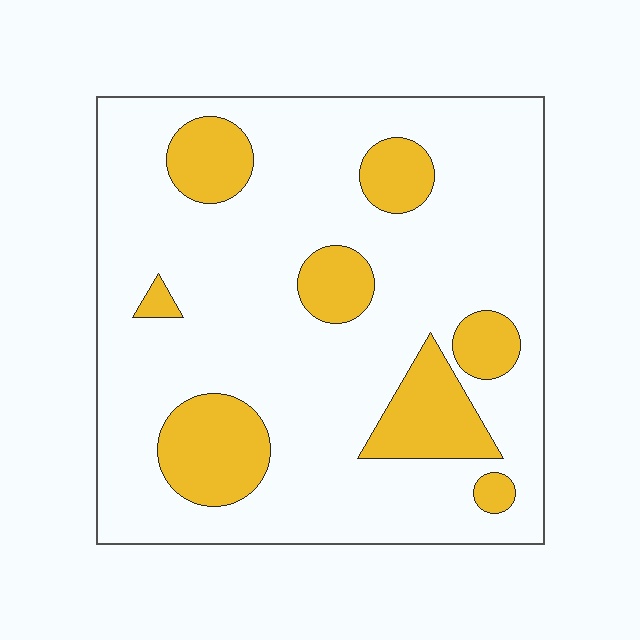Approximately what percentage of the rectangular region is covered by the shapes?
Approximately 20%.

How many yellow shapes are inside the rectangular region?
8.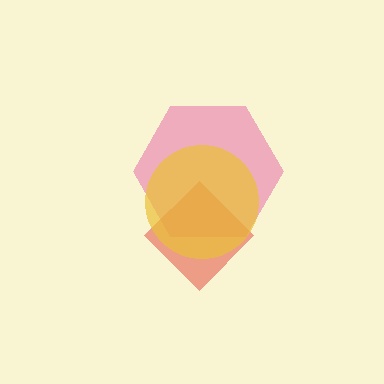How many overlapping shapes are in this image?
There are 3 overlapping shapes in the image.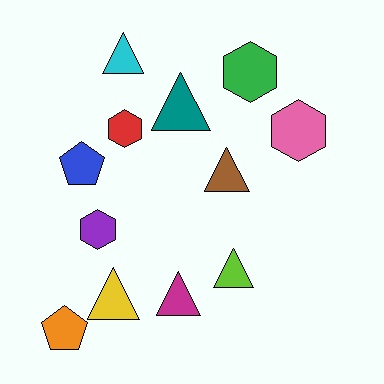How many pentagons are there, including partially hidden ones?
There are 2 pentagons.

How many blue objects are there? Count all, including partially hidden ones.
There is 1 blue object.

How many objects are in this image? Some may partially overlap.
There are 12 objects.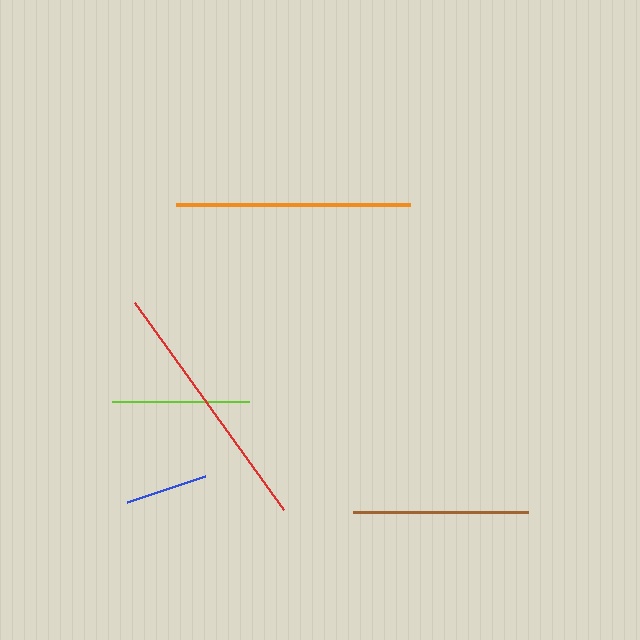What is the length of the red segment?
The red segment is approximately 255 pixels long.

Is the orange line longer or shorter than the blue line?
The orange line is longer than the blue line.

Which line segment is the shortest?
The blue line is the shortest at approximately 82 pixels.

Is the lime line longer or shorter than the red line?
The red line is longer than the lime line.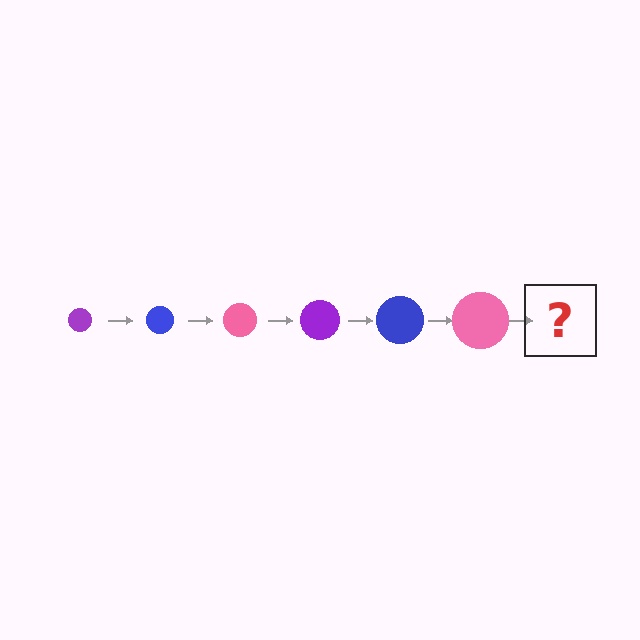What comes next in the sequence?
The next element should be a purple circle, larger than the previous one.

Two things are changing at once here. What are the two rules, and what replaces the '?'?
The two rules are that the circle grows larger each step and the color cycles through purple, blue, and pink. The '?' should be a purple circle, larger than the previous one.